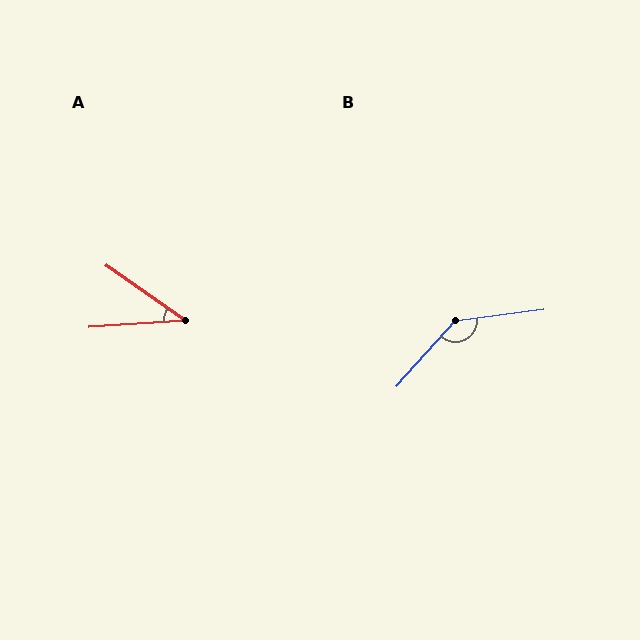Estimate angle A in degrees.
Approximately 39 degrees.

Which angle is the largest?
B, at approximately 139 degrees.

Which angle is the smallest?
A, at approximately 39 degrees.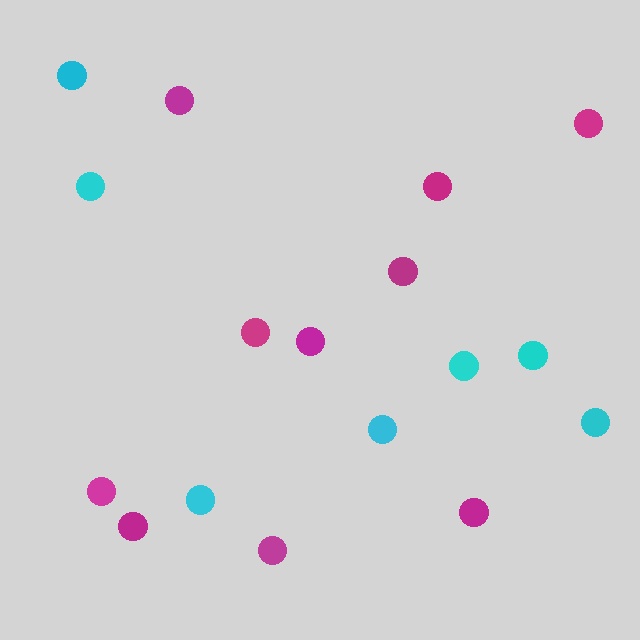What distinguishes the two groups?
There are 2 groups: one group of cyan circles (7) and one group of magenta circles (10).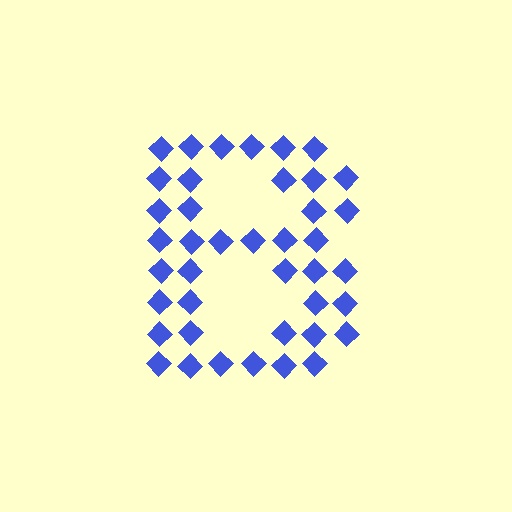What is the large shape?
The large shape is the letter B.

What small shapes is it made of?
It is made of small diamonds.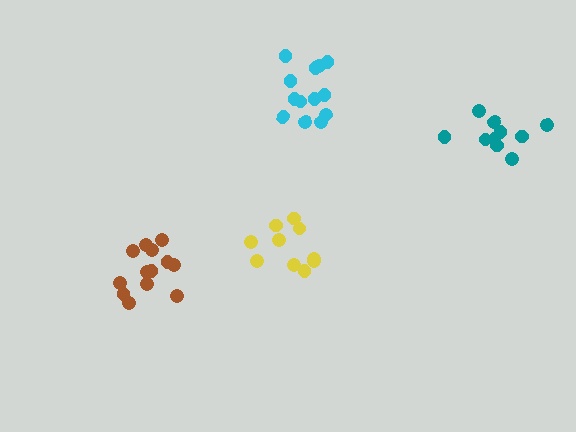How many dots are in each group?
Group 1: 10 dots, Group 2: 13 dots, Group 3: 13 dots, Group 4: 10 dots (46 total).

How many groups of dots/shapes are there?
There are 4 groups.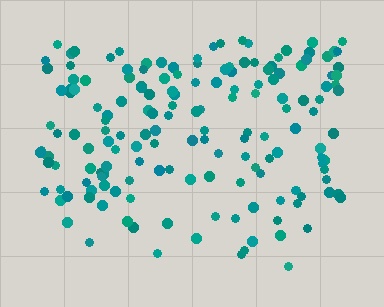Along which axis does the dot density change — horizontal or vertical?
Vertical.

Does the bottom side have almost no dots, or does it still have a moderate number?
Still a moderate number, just noticeably fewer than the top.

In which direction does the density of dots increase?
From bottom to top, with the top side densest.